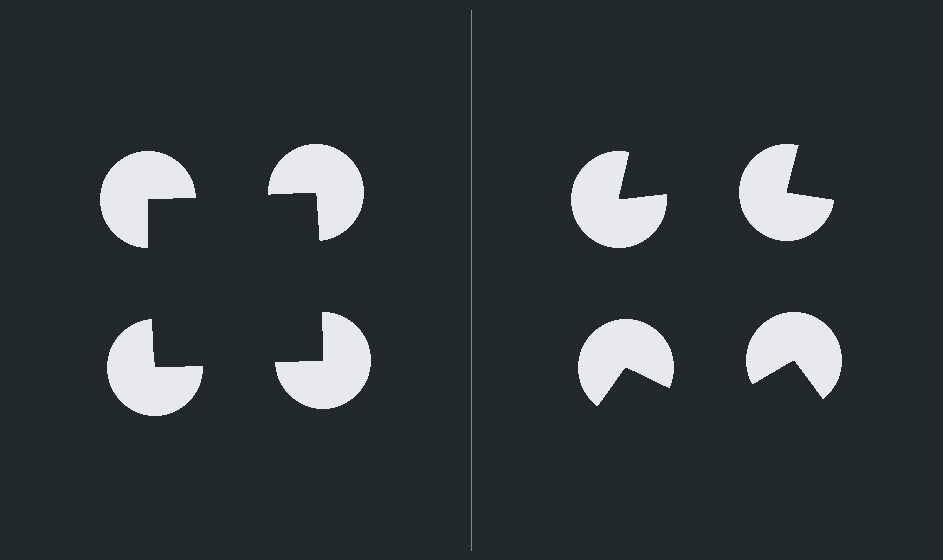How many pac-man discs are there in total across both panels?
8 — 4 on each side.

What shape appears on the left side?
An illusory square.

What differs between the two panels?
The pac-man discs are positioned identically on both sides; only the wedge orientations differ. On the left they align to a square; on the right they are misaligned.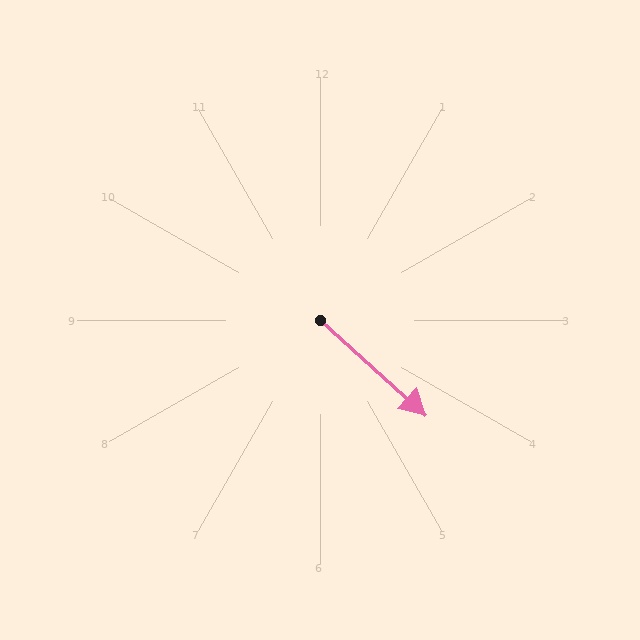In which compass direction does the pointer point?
Southeast.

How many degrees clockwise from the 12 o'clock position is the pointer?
Approximately 132 degrees.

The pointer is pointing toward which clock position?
Roughly 4 o'clock.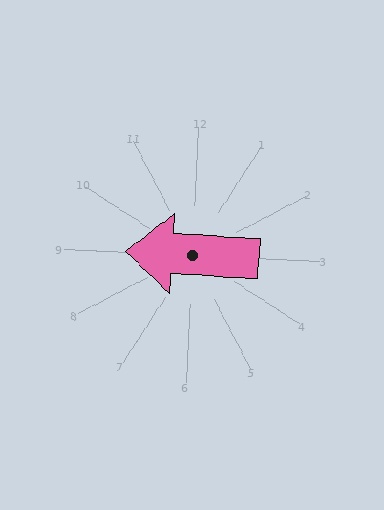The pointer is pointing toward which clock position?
Roughly 9 o'clock.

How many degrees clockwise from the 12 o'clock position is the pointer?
Approximately 271 degrees.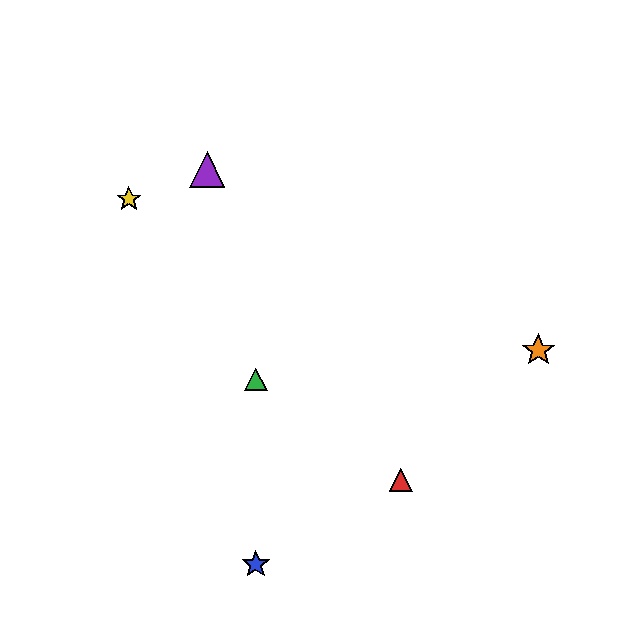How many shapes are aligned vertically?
2 shapes (the blue star, the green triangle) are aligned vertically.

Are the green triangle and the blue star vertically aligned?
Yes, both are at x≈256.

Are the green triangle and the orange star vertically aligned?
No, the green triangle is at x≈256 and the orange star is at x≈538.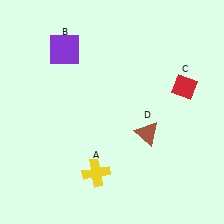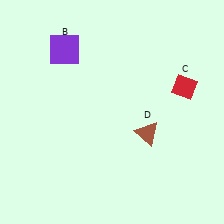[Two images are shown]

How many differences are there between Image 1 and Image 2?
There is 1 difference between the two images.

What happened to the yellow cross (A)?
The yellow cross (A) was removed in Image 2. It was in the bottom-left area of Image 1.